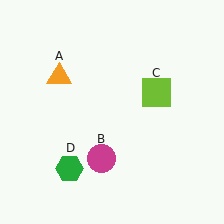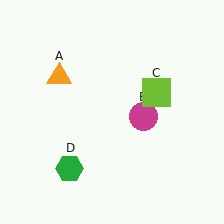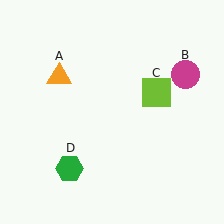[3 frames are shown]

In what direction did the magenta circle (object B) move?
The magenta circle (object B) moved up and to the right.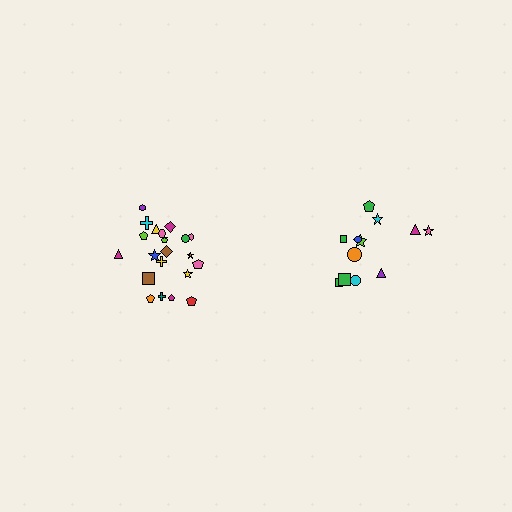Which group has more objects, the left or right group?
The left group.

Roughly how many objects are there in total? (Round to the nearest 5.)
Roughly 35 objects in total.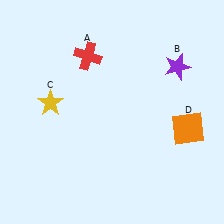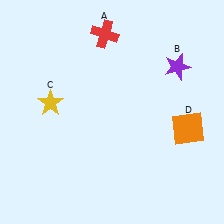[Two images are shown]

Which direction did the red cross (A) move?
The red cross (A) moved up.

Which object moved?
The red cross (A) moved up.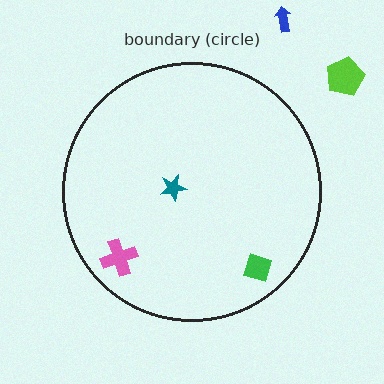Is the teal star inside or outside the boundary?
Inside.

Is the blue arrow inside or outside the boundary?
Outside.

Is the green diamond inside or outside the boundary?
Inside.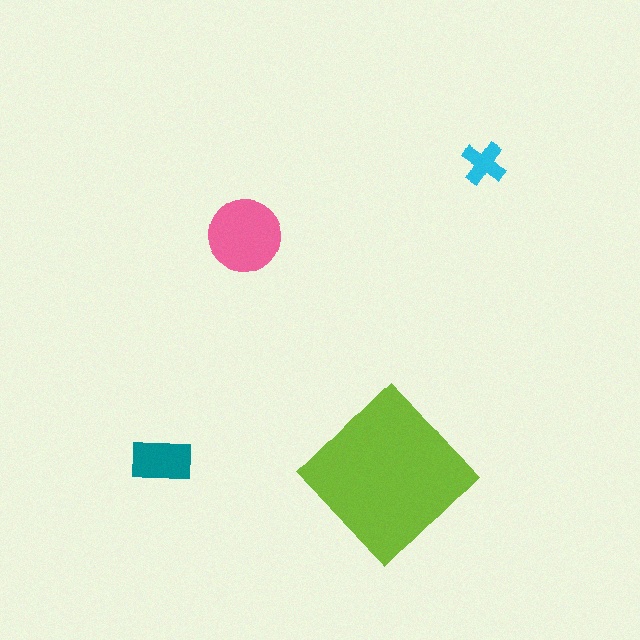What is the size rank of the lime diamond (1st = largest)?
1st.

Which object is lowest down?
The lime diamond is bottommost.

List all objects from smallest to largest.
The cyan cross, the teal rectangle, the pink circle, the lime diamond.